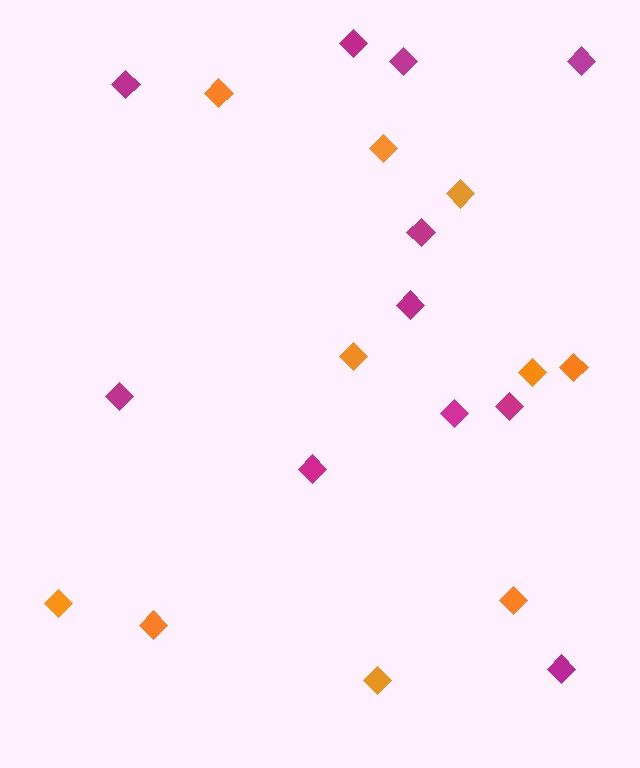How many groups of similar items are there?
There are 2 groups: one group of magenta diamonds (11) and one group of orange diamonds (10).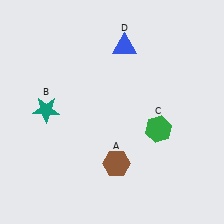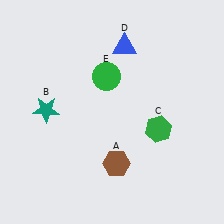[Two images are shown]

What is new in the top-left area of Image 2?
A green circle (E) was added in the top-left area of Image 2.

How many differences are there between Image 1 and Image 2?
There is 1 difference between the two images.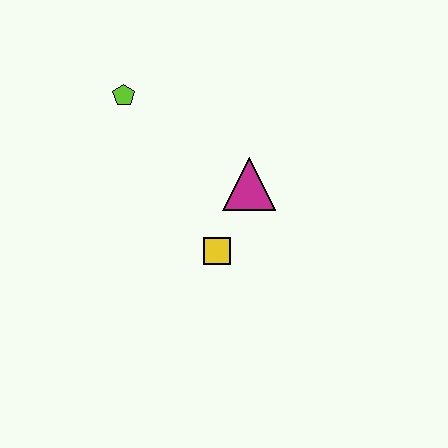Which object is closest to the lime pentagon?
The magenta triangle is closest to the lime pentagon.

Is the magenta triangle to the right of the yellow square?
Yes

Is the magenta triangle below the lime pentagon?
Yes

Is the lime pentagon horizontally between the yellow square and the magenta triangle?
No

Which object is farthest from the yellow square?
The lime pentagon is farthest from the yellow square.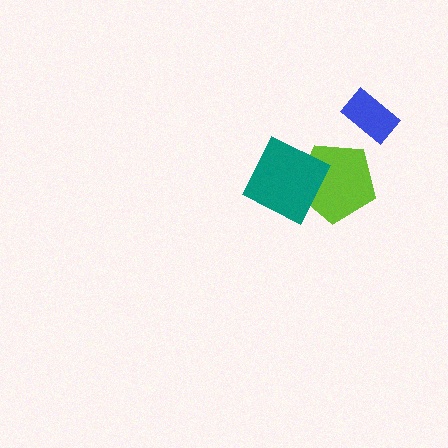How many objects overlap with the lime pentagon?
1 object overlaps with the lime pentagon.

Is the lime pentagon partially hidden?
Yes, it is partially covered by another shape.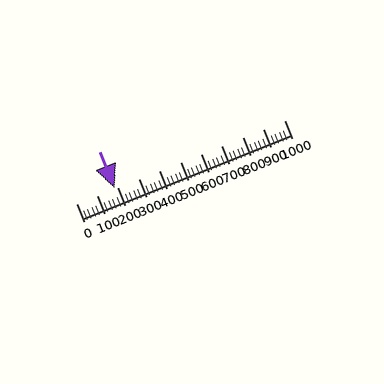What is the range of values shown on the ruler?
The ruler shows values from 0 to 1000.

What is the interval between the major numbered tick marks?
The major tick marks are spaced 100 units apart.